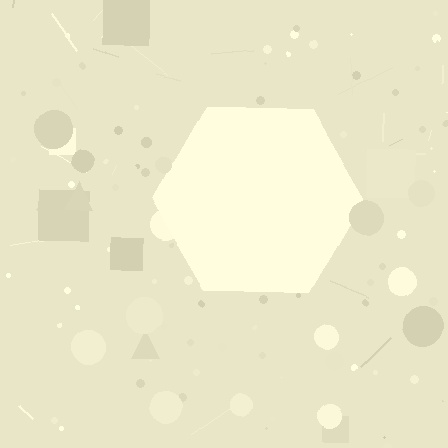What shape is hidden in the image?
A hexagon is hidden in the image.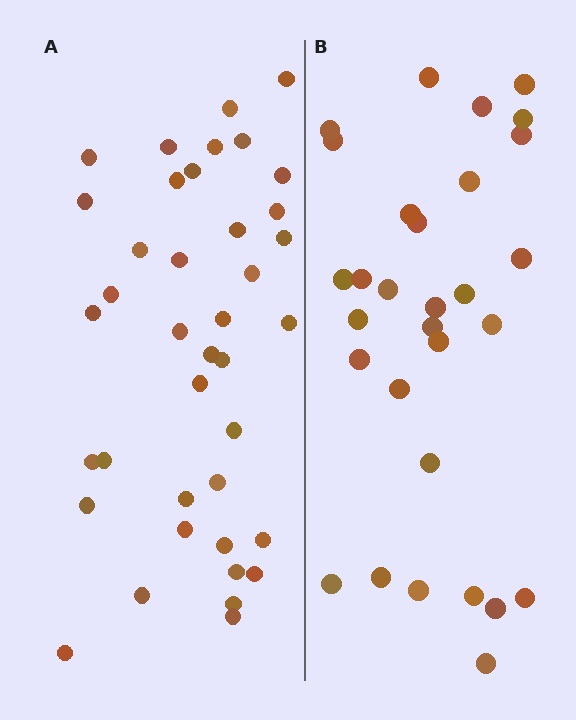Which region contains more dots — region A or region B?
Region A (the left region) has more dots.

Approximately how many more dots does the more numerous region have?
Region A has roughly 8 or so more dots than region B.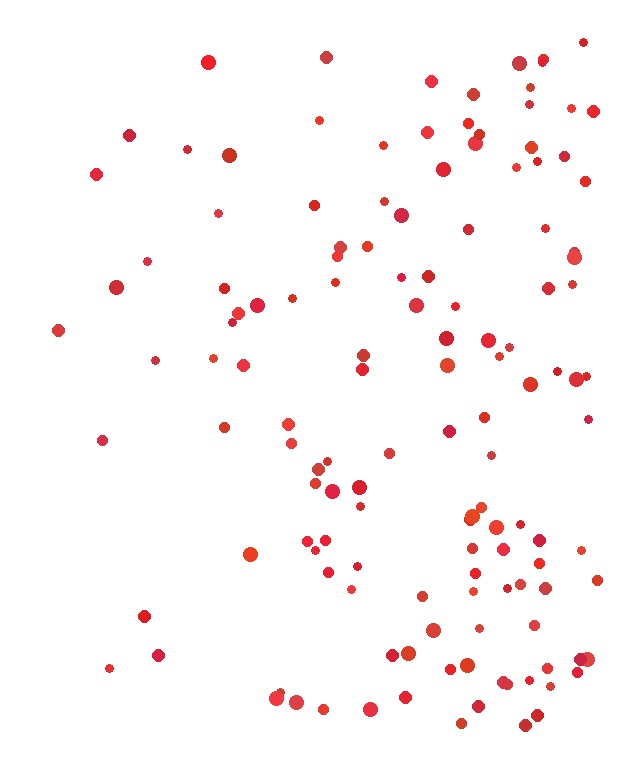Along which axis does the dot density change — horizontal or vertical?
Horizontal.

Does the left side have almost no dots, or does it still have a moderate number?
Still a moderate number, just noticeably fewer than the right.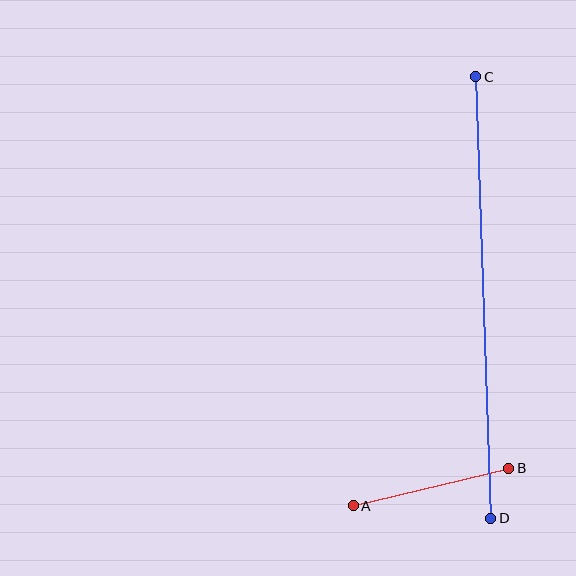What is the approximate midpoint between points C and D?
The midpoint is at approximately (483, 297) pixels.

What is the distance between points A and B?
The distance is approximately 160 pixels.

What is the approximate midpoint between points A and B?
The midpoint is at approximately (431, 487) pixels.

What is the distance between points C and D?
The distance is approximately 441 pixels.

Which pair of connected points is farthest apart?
Points C and D are farthest apart.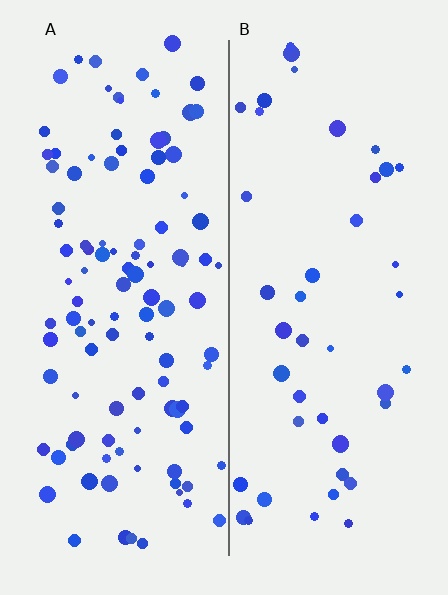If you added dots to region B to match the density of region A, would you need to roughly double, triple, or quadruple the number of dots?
Approximately double.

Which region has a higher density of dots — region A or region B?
A (the left).